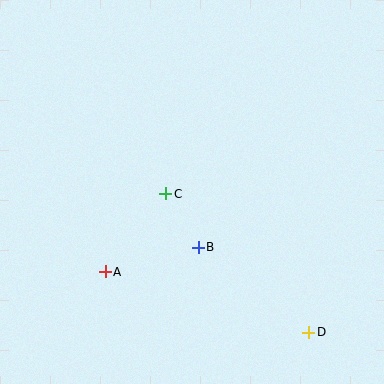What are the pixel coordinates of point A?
Point A is at (105, 272).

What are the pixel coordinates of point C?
Point C is at (166, 194).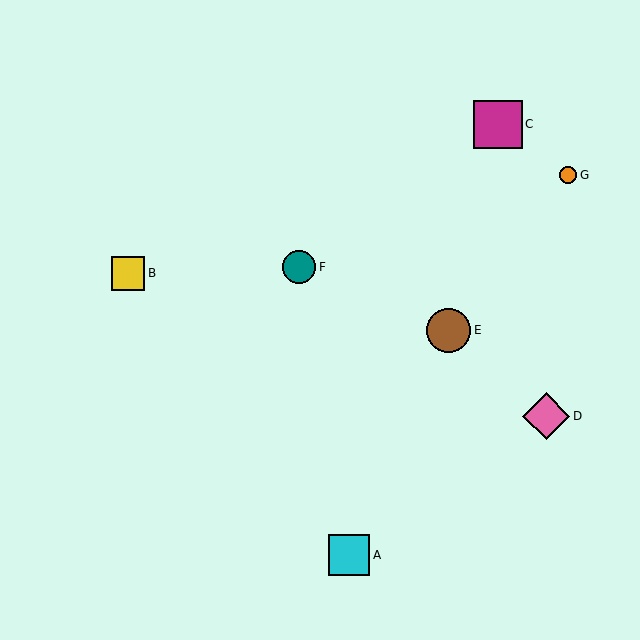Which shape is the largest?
The magenta square (labeled C) is the largest.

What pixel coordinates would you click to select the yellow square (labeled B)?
Click at (128, 273) to select the yellow square B.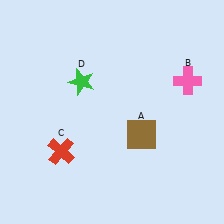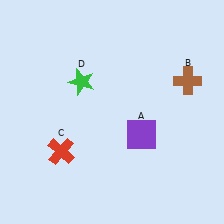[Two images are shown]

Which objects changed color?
A changed from brown to purple. B changed from pink to brown.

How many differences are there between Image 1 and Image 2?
There are 2 differences between the two images.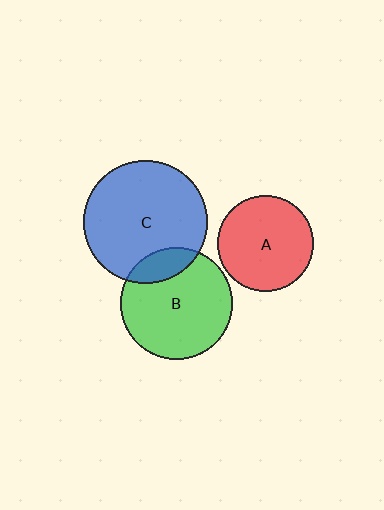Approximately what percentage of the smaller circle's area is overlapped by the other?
Approximately 15%.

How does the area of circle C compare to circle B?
Approximately 1.2 times.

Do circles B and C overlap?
Yes.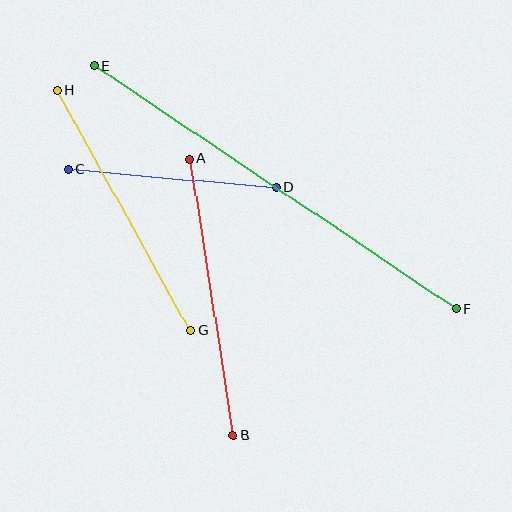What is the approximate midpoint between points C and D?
The midpoint is at approximately (173, 178) pixels.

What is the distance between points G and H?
The distance is approximately 275 pixels.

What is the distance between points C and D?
The distance is approximately 209 pixels.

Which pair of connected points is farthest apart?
Points E and F are farthest apart.